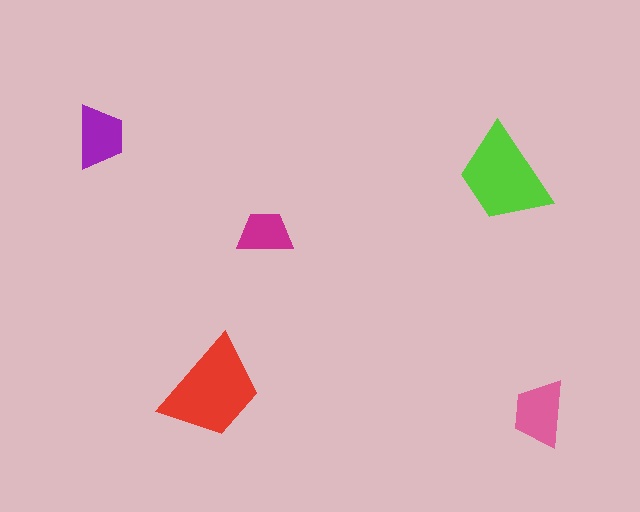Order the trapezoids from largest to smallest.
the red one, the lime one, the pink one, the purple one, the magenta one.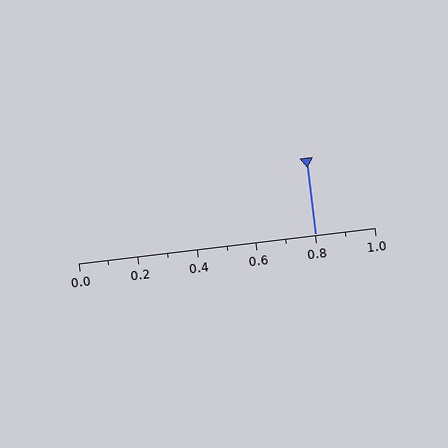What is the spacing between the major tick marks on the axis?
The major ticks are spaced 0.2 apart.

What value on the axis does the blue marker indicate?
The marker indicates approximately 0.8.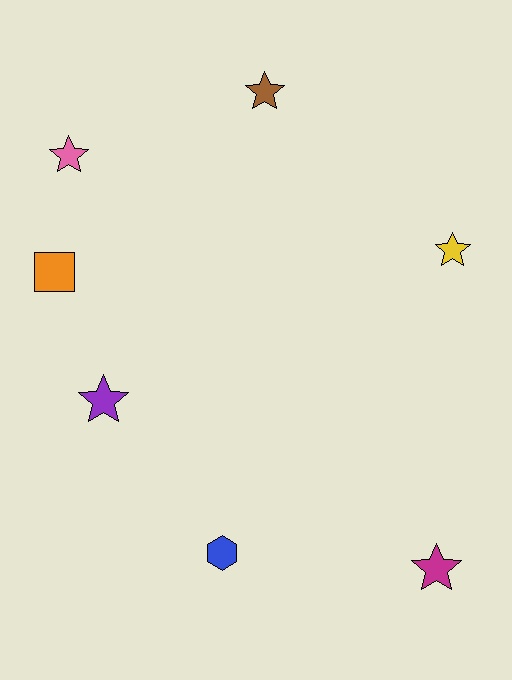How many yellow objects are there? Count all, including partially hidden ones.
There is 1 yellow object.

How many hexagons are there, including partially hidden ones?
There is 1 hexagon.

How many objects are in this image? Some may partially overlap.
There are 7 objects.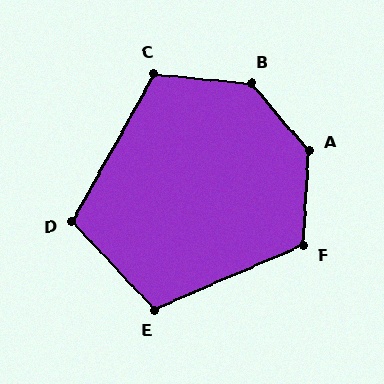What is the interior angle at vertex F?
Approximately 116 degrees (obtuse).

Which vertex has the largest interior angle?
A, at approximately 136 degrees.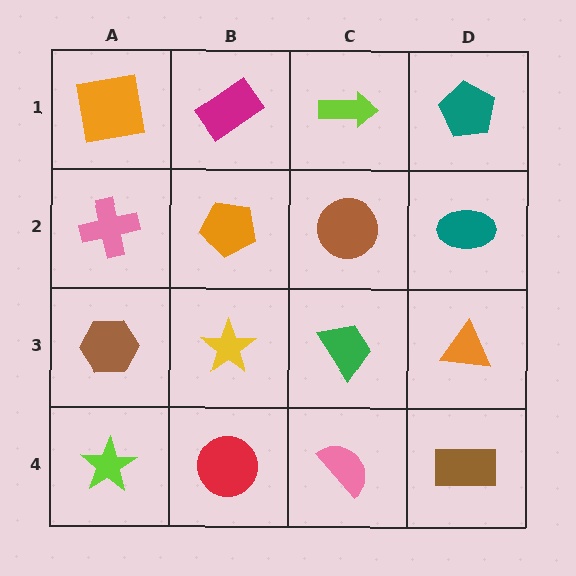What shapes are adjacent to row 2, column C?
A lime arrow (row 1, column C), a green trapezoid (row 3, column C), an orange pentagon (row 2, column B), a teal ellipse (row 2, column D).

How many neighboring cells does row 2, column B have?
4.